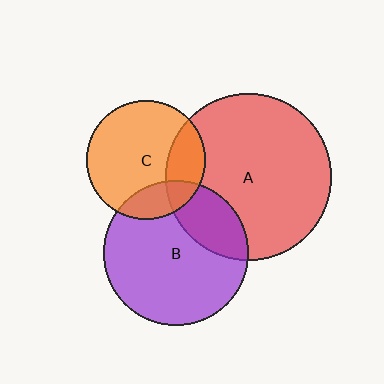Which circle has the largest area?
Circle A (red).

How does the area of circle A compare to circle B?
Approximately 1.3 times.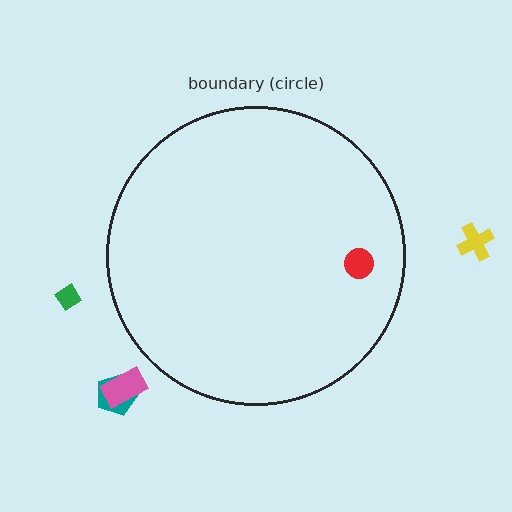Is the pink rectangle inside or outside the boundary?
Outside.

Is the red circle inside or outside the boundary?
Inside.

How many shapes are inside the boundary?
1 inside, 4 outside.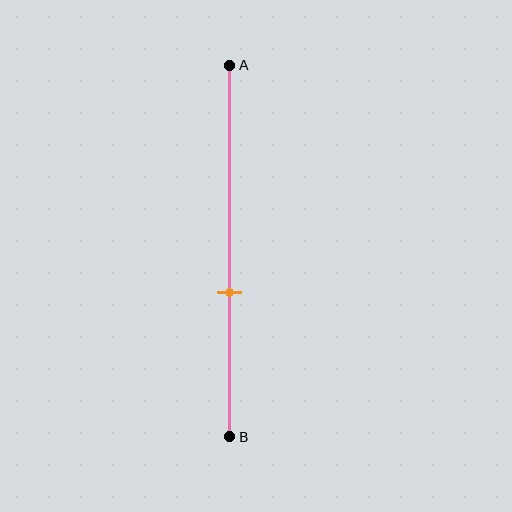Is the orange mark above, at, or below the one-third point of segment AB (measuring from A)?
The orange mark is below the one-third point of segment AB.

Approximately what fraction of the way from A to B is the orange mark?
The orange mark is approximately 60% of the way from A to B.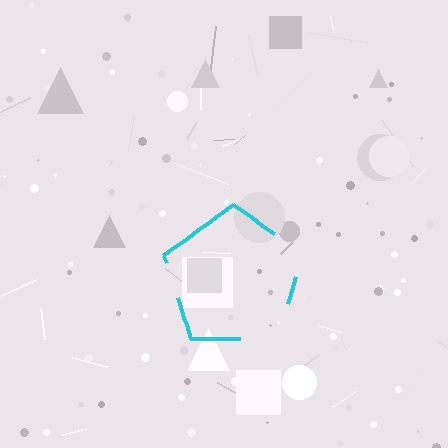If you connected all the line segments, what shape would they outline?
They would outline a pentagon.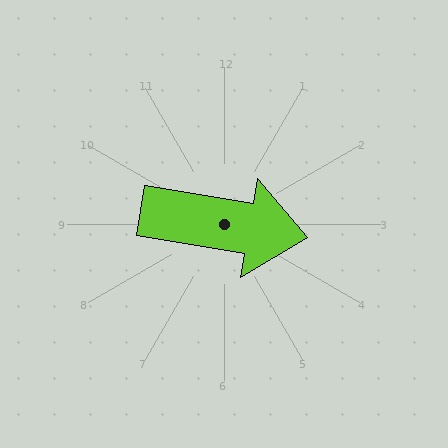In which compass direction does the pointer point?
East.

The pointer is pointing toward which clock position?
Roughly 3 o'clock.